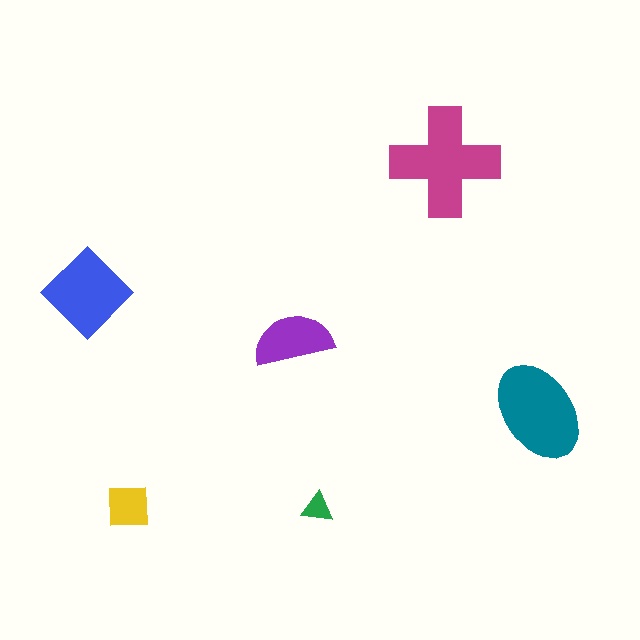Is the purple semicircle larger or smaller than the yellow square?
Larger.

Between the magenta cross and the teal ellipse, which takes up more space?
The magenta cross.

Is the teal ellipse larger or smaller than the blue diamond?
Larger.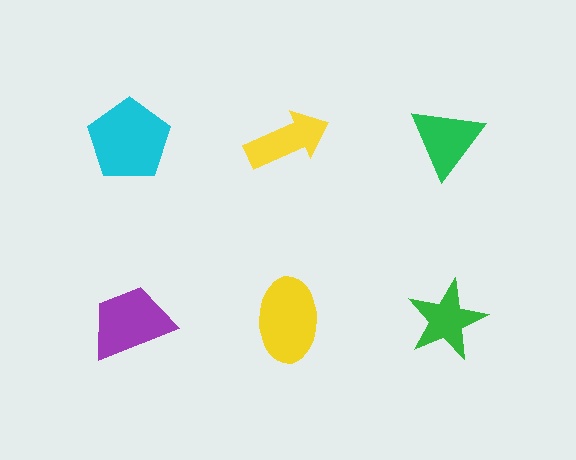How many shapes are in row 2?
3 shapes.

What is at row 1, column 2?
A yellow arrow.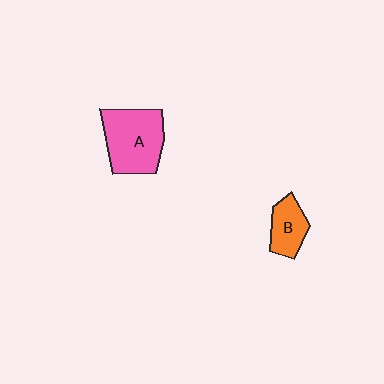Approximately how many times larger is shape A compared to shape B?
Approximately 2.0 times.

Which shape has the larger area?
Shape A (pink).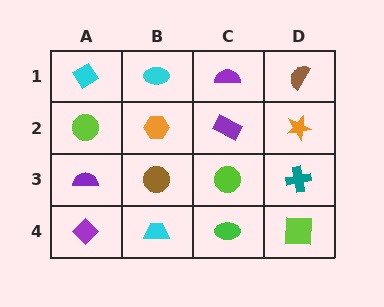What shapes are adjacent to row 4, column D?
A teal cross (row 3, column D), a green ellipse (row 4, column C).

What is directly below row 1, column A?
A lime circle.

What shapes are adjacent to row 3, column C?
A purple rectangle (row 2, column C), a green ellipse (row 4, column C), a brown circle (row 3, column B), a teal cross (row 3, column D).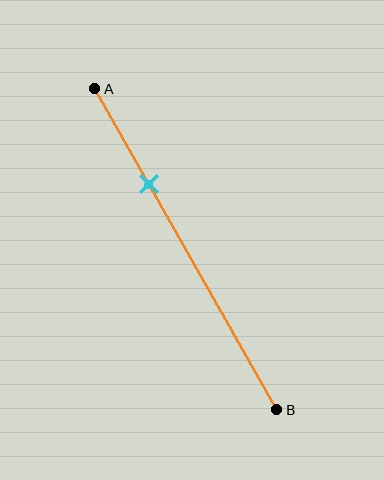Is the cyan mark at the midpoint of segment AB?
No, the mark is at about 30% from A, not at the 50% midpoint.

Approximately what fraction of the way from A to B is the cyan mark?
The cyan mark is approximately 30% of the way from A to B.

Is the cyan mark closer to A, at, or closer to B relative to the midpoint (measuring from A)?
The cyan mark is closer to point A than the midpoint of segment AB.